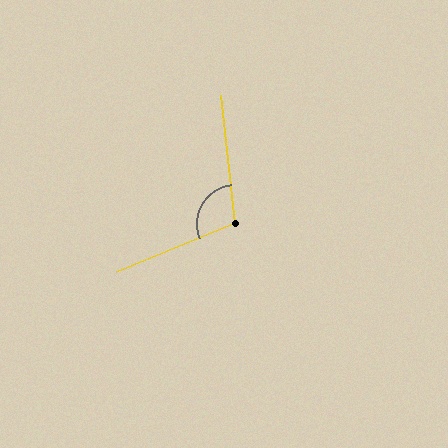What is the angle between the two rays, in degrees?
Approximately 106 degrees.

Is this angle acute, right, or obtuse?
It is obtuse.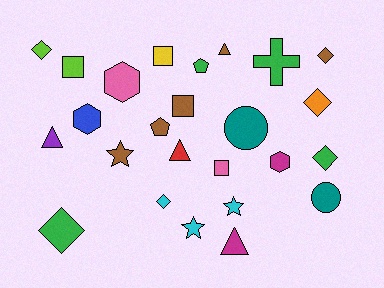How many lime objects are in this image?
There are 2 lime objects.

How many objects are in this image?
There are 25 objects.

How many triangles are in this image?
There are 4 triangles.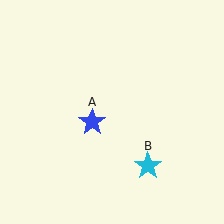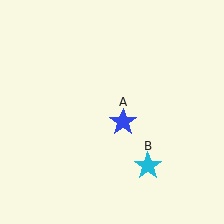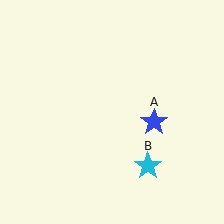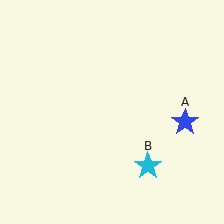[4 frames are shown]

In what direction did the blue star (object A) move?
The blue star (object A) moved right.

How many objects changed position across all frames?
1 object changed position: blue star (object A).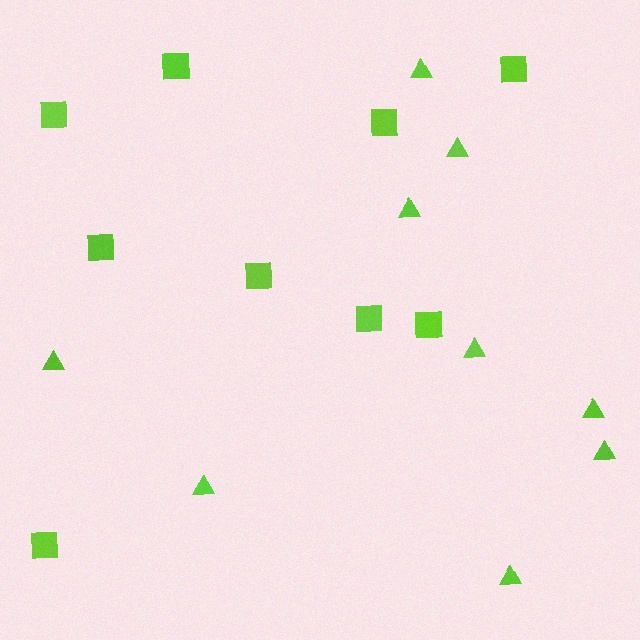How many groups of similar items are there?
There are 2 groups: one group of triangles (9) and one group of squares (9).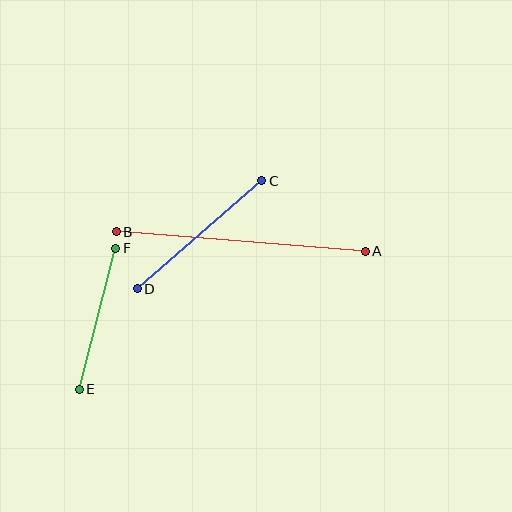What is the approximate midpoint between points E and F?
The midpoint is at approximately (98, 319) pixels.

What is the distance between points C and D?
The distance is approximately 165 pixels.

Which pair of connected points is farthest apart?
Points A and B are farthest apart.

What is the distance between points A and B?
The distance is approximately 250 pixels.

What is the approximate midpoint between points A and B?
The midpoint is at approximately (241, 241) pixels.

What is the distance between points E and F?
The distance is approximately 146 pixels.